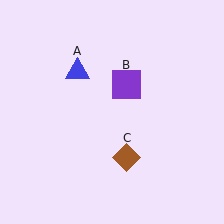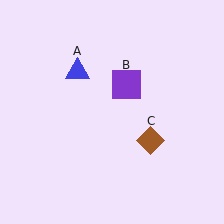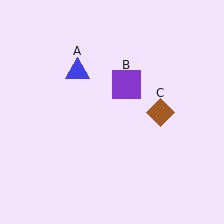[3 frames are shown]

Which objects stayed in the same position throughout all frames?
Blue triangle (object A) and purple square (object B) remained stationary.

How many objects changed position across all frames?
1 object changed position: brown diamond (object C).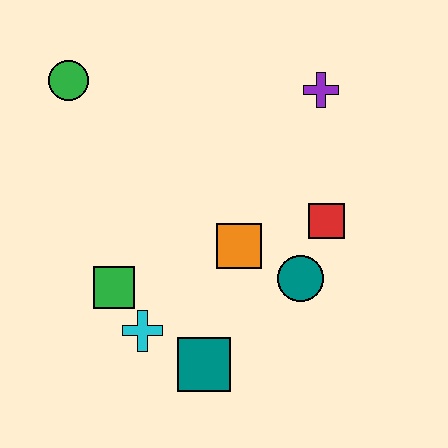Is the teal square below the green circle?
Yes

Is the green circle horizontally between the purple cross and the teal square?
No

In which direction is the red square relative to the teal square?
The red square is above the teal square.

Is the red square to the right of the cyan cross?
Yes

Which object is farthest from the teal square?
The green circle is farthest from the teal square.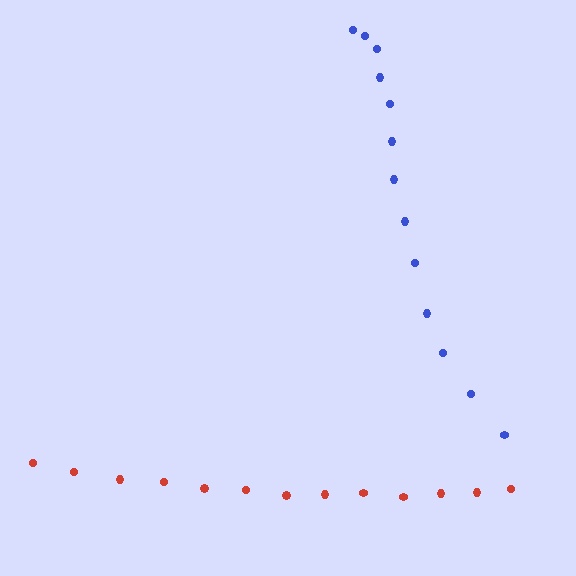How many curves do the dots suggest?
There are 2 distinct paths.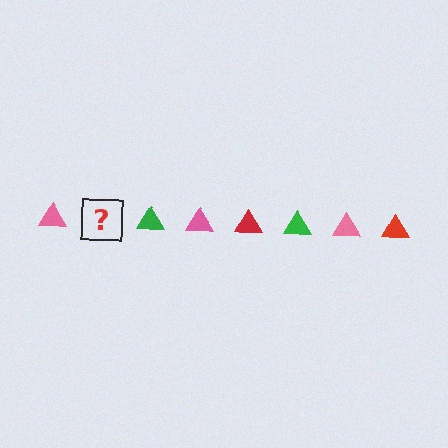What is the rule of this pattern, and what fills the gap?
The rule is that the pattern cycles through pink, red, green triangles. The gap should be filled with a red triangle.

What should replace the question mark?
The question mark should be replaced with a red triangle.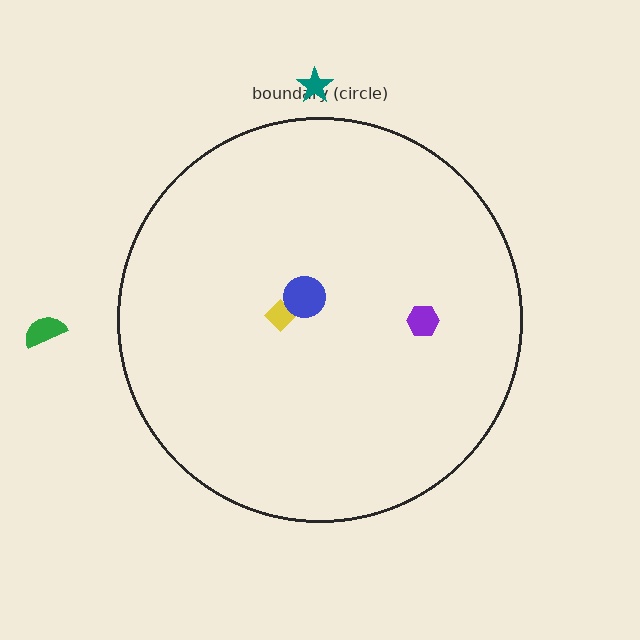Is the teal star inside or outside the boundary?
Outside.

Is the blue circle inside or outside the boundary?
Inside.